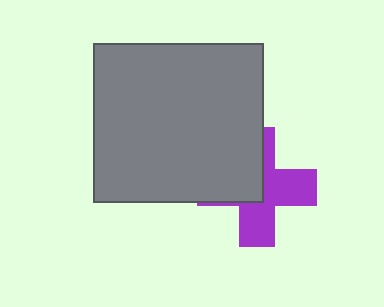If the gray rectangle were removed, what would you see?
You would see the complete purple cross.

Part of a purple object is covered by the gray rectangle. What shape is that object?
It is a cross.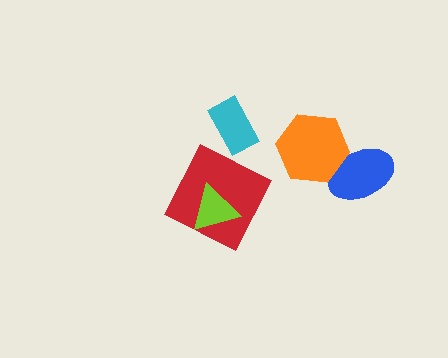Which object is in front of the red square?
The lime triangle is in front of the red square.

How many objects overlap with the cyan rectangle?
0 objects overlap with the cyan rectangle.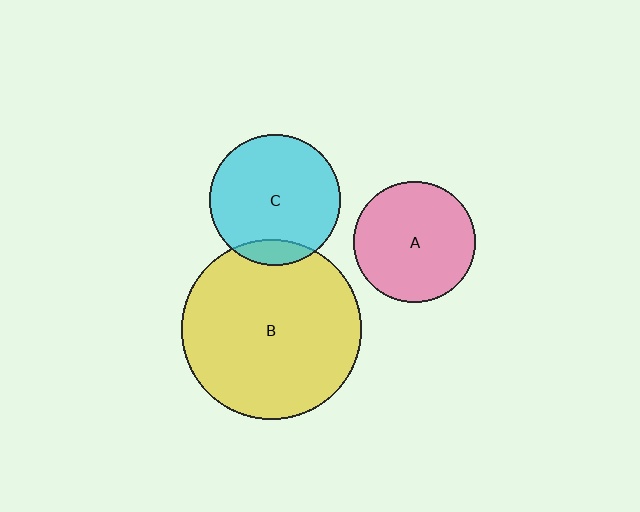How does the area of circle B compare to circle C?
Approximately 1.9 times.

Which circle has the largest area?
Circle B (yellow).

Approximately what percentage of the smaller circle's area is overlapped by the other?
Approximately 10%.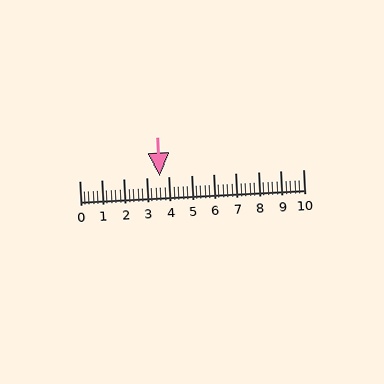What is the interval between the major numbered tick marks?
The major tick marks are spaced 1 units apart.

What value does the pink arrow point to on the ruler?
The pink arrow points to approximately 3.6.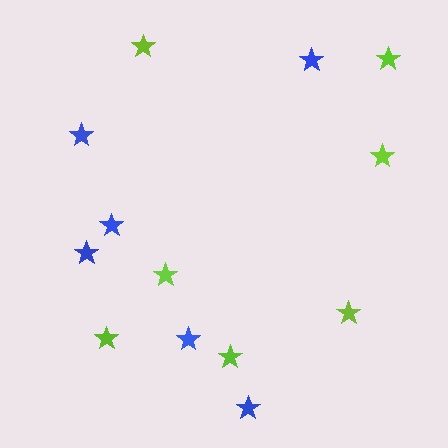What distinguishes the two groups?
There are 2 groups: one group of lime stars (7) and one group of blue stars (6).